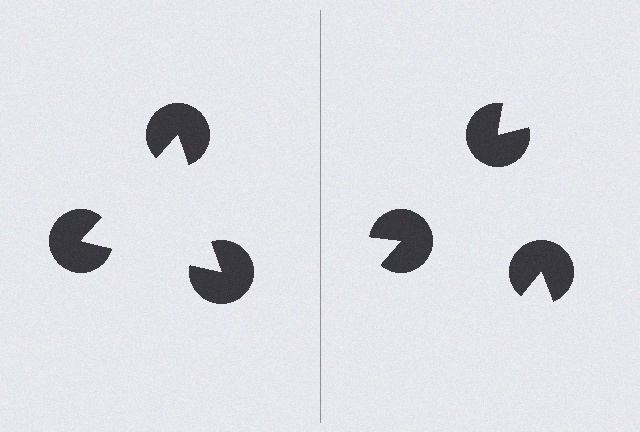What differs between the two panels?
The pac-man discs are positioned identically on both sides; only the wedge orientations differ. On the left they align to a triangle; on the right they are misaligned.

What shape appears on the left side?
An illusory triangle.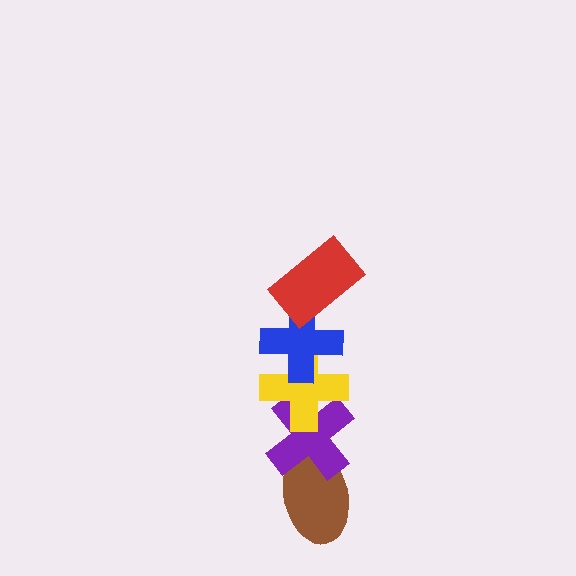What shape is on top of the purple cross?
The yellow cross is on top of the purple cross.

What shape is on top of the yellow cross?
The blue cross is on top of the yellow cross.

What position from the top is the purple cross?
The purple cross is 4th from the top.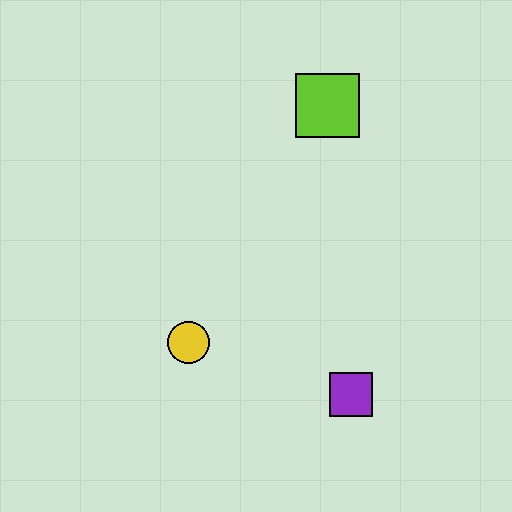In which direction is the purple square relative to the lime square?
The purple square is below the lime square.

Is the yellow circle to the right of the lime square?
No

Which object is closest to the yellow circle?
The purple square is closest to the yellow circle.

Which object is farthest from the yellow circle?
The lime square is farthest from the yellow circle.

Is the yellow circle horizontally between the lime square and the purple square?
No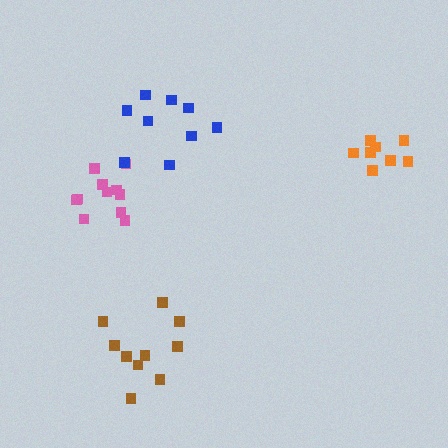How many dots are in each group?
Group 1: 11 dots, Group 2: 8 dots, Group 3: 10 dots, Group 4: 9 dots (38 total).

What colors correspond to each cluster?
The clusters are colored: pink, orange, brown, blue.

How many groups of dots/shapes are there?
There are 4 groups.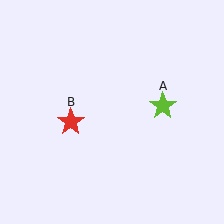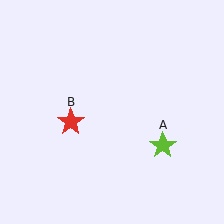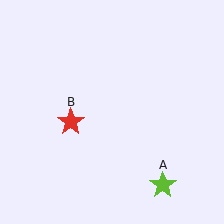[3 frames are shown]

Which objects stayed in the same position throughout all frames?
Red star (object B) remained stationary.